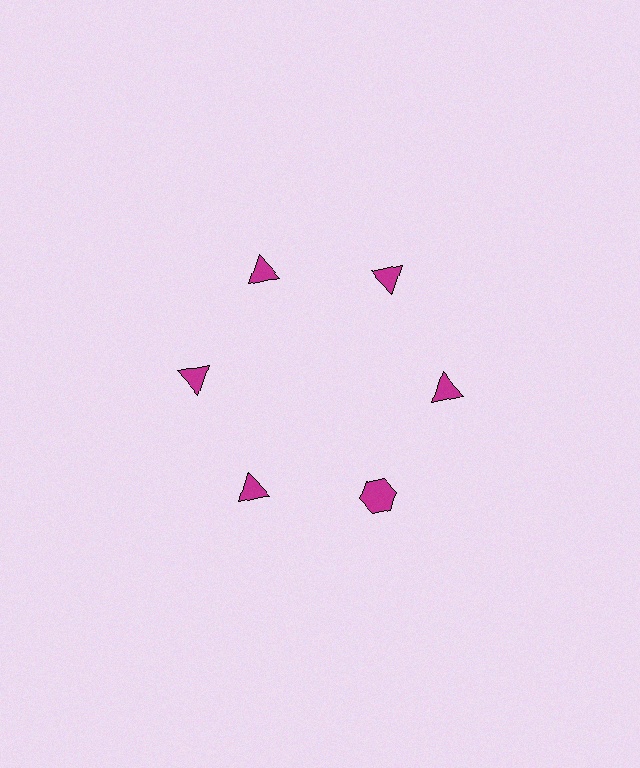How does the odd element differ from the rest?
It has a different shape: hexagon instead of triangle.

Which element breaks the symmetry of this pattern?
The magenta hexagon at roughly the 5 o'clock position breaks the symmetry. All other shapes are magenta triangles.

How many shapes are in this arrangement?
There are 6 shapes arranged in a ring pattern.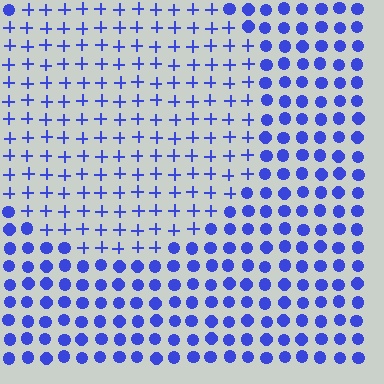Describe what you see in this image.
The image is filled with small blue elements arranged in a uniform grid. A circle-shaped region contains plus signs, while the surrounding area contains circles. The boundary is defined purely by the change in element shape.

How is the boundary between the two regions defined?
The boundary is defined by a change in element shape: plus signs inside vs. circles outside. All elements share the same color and spacing.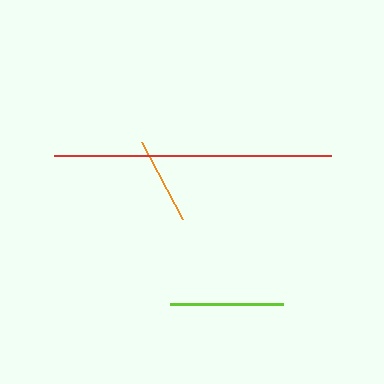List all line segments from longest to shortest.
From longest to shortest: red, lime, orange.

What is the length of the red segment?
The red segment is approximately 277 pixels long.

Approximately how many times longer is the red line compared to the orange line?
The red line is approximately 3.1 times the length of the orange line.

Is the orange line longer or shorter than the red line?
The red line is longer than the orange line.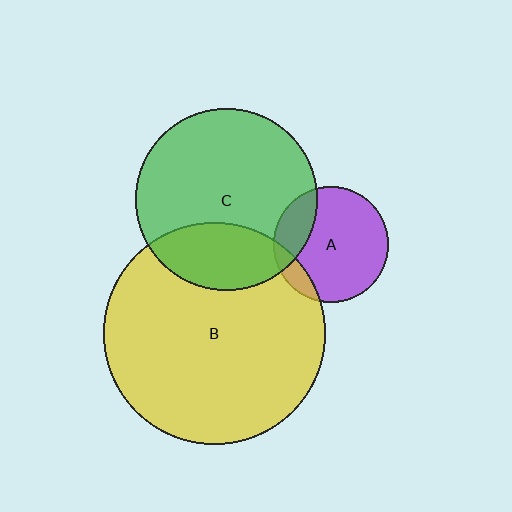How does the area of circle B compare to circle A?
Approximately 3.7 times.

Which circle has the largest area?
Circle B (yellow).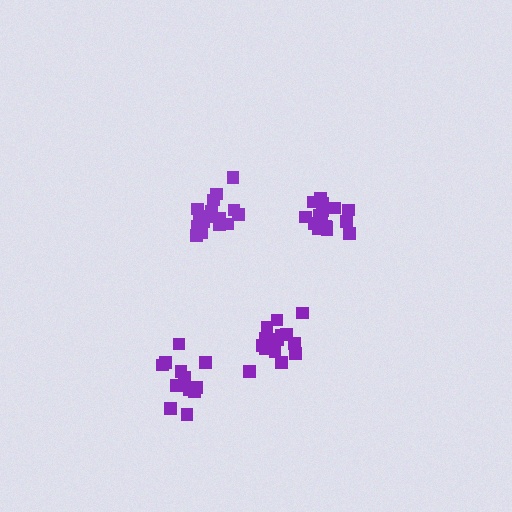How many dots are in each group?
Group 1: 14 dots, Group 2: 16 dots, Group 3: 12 dots, Group 4: 16 dots (58 total).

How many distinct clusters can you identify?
There are 4 distinct clusters.